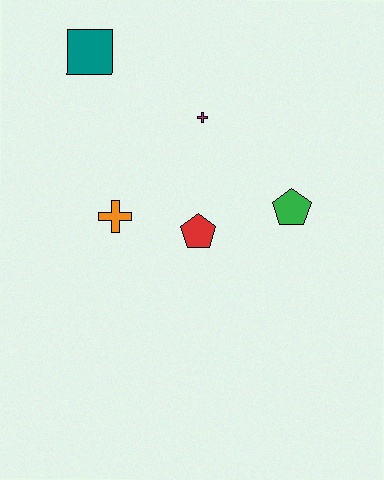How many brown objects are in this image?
There are no brown objects.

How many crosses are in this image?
There are 2 crosses.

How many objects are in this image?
There are 5 objects.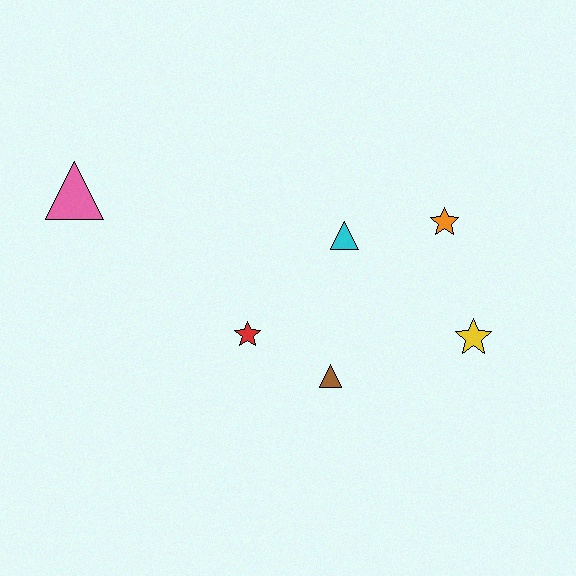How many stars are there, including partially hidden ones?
There are 3 stars.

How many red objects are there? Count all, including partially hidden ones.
There is 1 red object.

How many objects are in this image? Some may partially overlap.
There are 6 objects.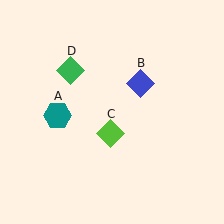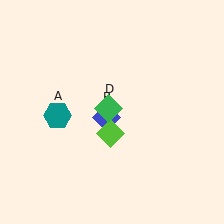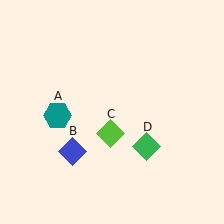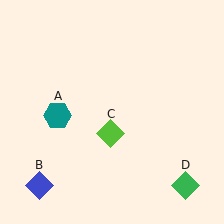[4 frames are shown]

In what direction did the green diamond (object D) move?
The green diamond (object D) moved down and to the right.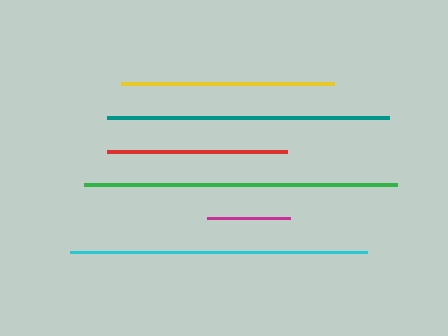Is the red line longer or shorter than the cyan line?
The cyan line is longer than the red line.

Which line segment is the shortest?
The magenta line is the shortest at approximately 83 pixels.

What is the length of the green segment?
The green segment is approximately 313 pixels long.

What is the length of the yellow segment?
The yellow segment is approximately 213 pixels long.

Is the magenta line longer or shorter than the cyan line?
The cyan line is longer than the magenta line.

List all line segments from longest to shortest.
From longest to shortest: green, cyan, teal, yellow, red, magenta.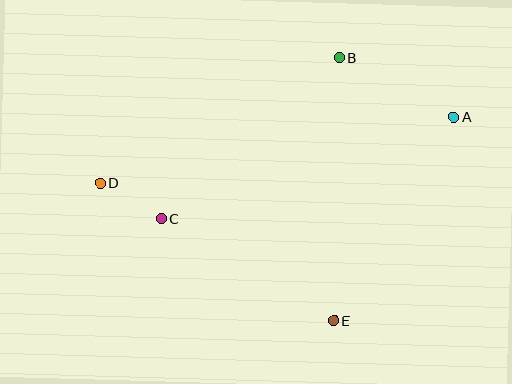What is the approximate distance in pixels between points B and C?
The distance between B and C is approximately 240 pixels.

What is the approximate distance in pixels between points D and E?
The distance between D and E is approximately 271 pixels.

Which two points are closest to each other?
Points C and D are closest to each other.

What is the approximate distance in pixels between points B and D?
The distance between B and D is approximately 269 pixels.